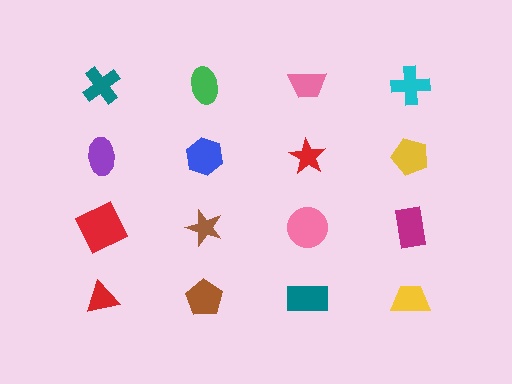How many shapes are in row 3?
4 shapes.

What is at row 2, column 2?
A blue hexagon.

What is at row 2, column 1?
A purple ellipse.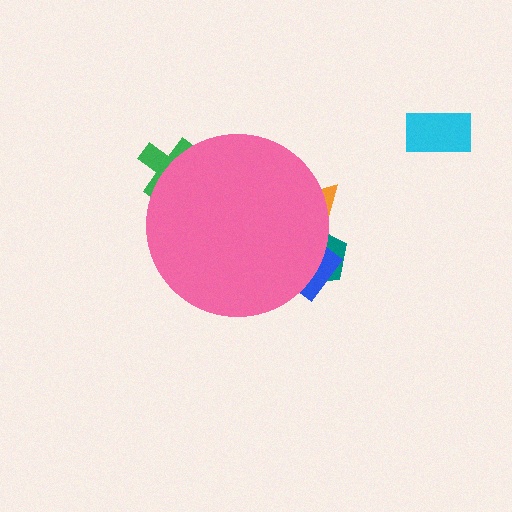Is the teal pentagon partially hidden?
Yes, the teal pentagon is partially hidden behind the pink circle.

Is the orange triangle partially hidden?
Yes, the orange triangle is partially hidden behind the pink circle.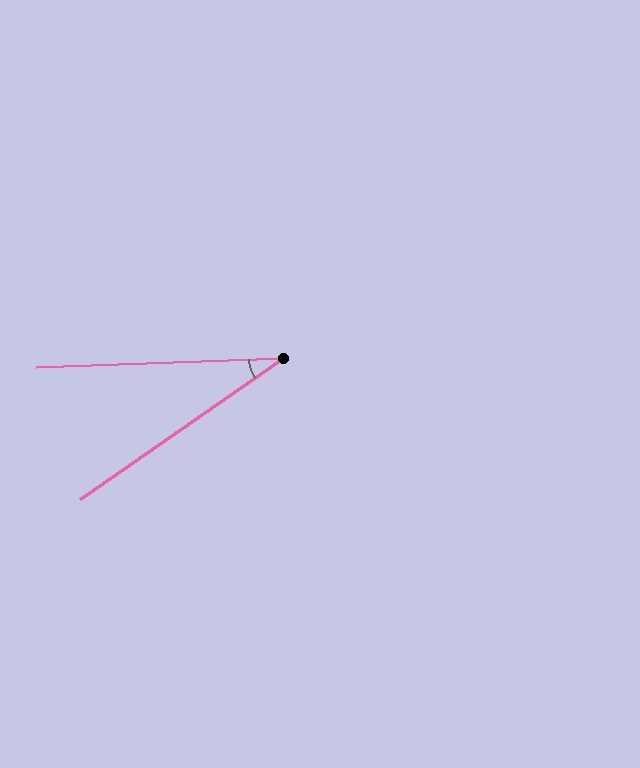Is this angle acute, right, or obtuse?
It is acute.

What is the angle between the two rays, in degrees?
Approximately 33 degrees.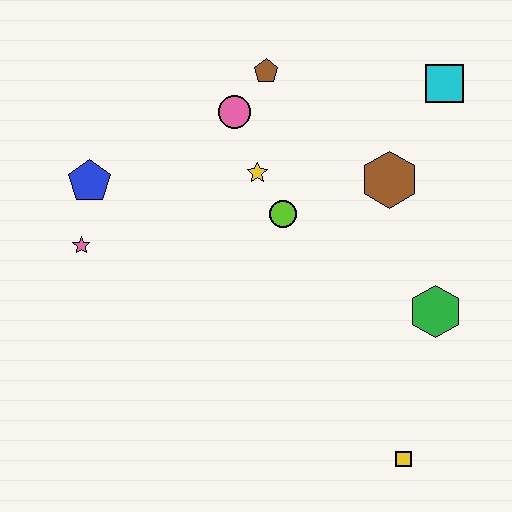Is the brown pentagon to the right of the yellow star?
Yes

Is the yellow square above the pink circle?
No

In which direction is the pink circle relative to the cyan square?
The pink circle is to the left of the cyan square.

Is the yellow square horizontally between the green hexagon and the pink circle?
Yes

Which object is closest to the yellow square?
The green hexagon is closest to the yellow square.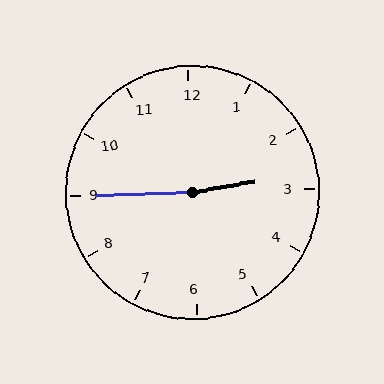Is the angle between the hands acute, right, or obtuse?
It is obtuse.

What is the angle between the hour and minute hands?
Approximately 172 degrees.